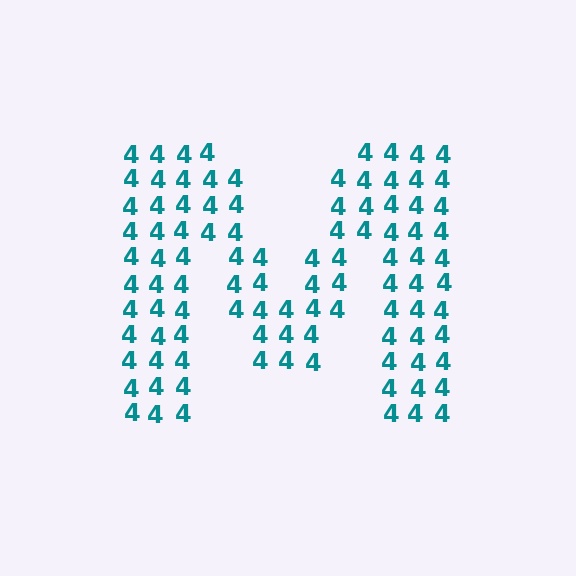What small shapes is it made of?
It is made of small digit 4's.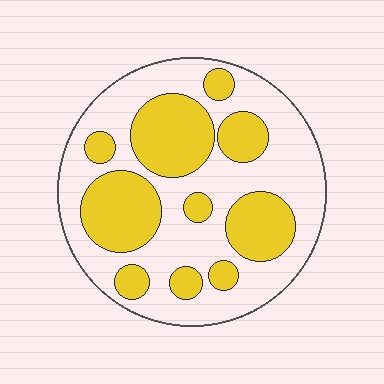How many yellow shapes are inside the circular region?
10.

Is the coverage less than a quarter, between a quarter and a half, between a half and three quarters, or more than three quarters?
Between a quarter and a half.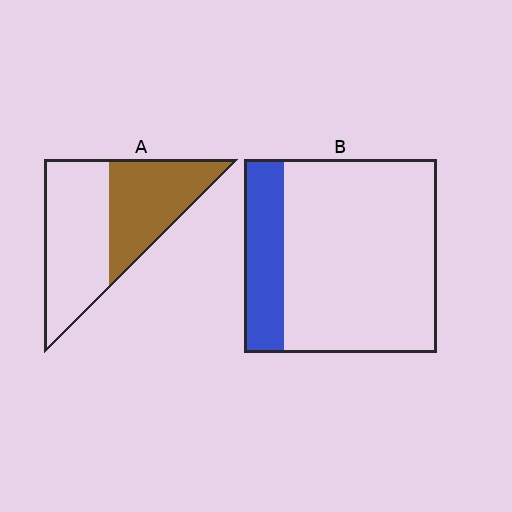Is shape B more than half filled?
No.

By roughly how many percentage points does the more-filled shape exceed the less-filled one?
By roughly 25 percentage points (A over B).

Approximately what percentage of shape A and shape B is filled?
A is approximately 45% and B is approximately 20%.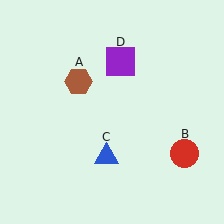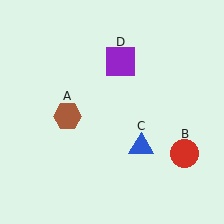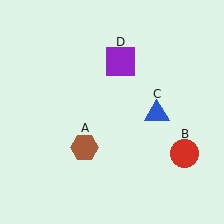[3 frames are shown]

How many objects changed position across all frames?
2 objects changed position: brown hexagon (object A), blue triangle (object C).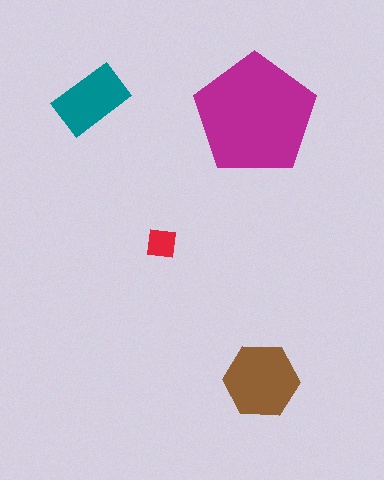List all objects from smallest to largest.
The red square, the teal rectangle, the brown hexagon, the magenta pentagon.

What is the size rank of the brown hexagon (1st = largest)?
2nd.